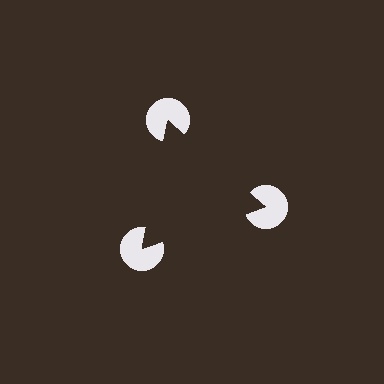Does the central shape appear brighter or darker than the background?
It typically appears slightly darker than the background, even though no actual brightness change is drawn.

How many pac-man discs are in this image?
There are 3 — one at each vertex of the illusory triangle.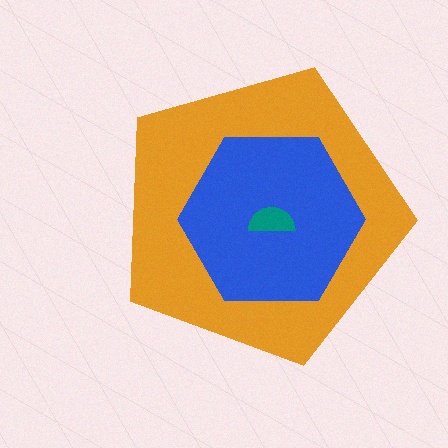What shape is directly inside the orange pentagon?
The blue hexagon.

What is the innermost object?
The teal semicircle.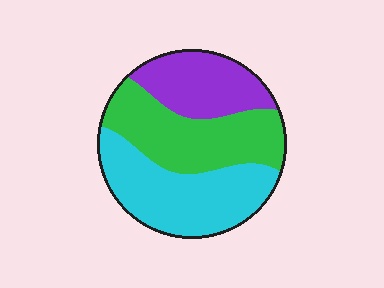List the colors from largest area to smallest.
From largest to smallest: cyan, green, purple.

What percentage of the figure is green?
Green covers 36% of the figure.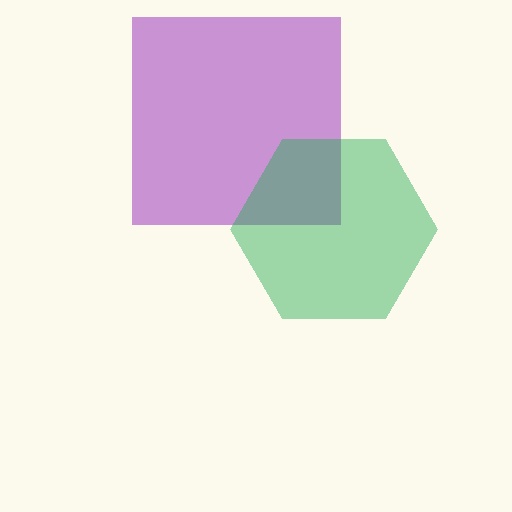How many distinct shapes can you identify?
There are 2 distinct shapes: a purple square, a green hexagon.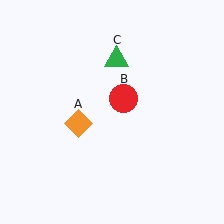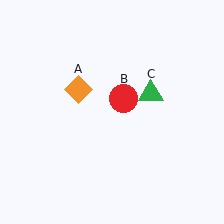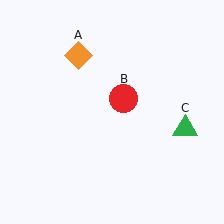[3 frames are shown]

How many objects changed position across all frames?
2 objects changed position: orange diamond (object A), green triangle (object C).